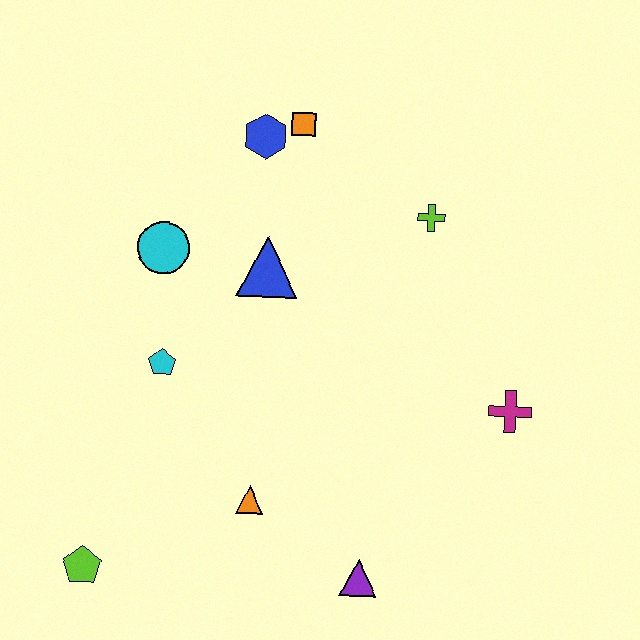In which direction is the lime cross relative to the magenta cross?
The lime cross is above the magenta cross.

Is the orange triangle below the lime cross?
Yes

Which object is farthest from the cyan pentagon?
The magenta cross is farthest from the cyan pentagon.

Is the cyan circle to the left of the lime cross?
Yes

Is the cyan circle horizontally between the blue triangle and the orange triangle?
No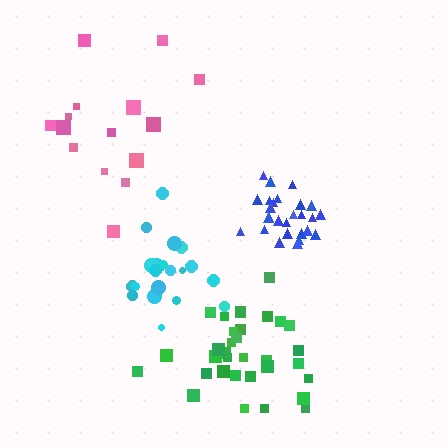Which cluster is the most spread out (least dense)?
Pink.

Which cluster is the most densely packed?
Blue.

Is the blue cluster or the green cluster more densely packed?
Blue.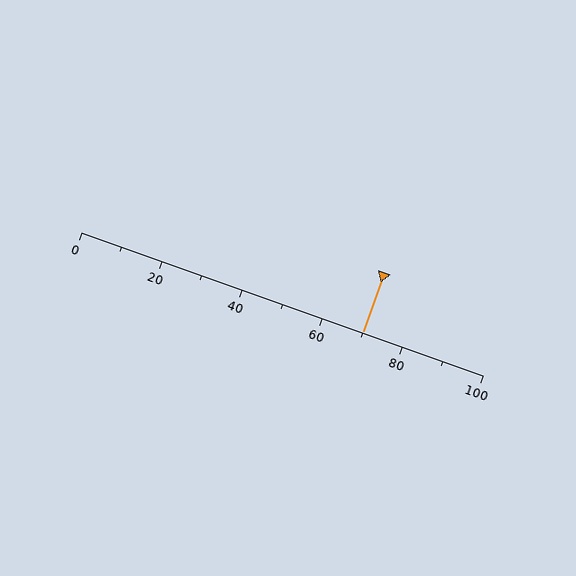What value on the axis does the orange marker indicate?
The marker indicates approximately 70.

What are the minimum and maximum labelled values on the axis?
The axis runs from 0 to 100.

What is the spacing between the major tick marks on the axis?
The major ticks are spaced 20 apart.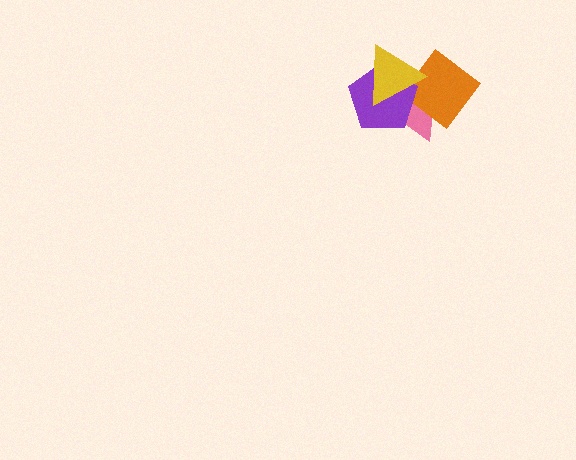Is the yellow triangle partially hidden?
No, no other shape covers it.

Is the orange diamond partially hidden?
Yes, it is partially covered by another shape.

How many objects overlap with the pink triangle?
3 objects overlap with the pink triangle.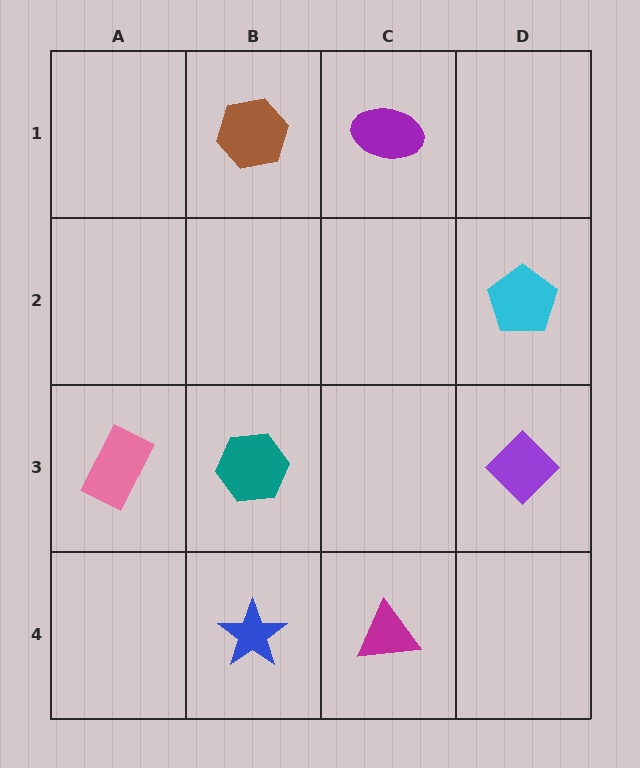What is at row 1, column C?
A purple ellipse.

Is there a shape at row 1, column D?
No, that cell is empty.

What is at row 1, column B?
A brown hexagon.